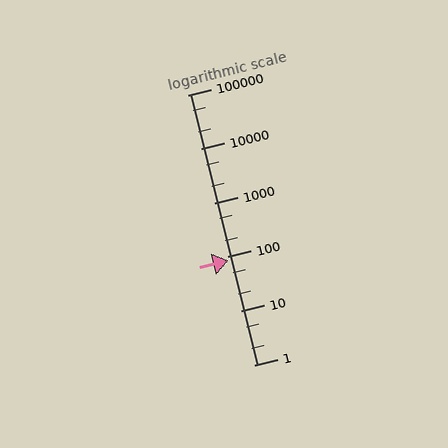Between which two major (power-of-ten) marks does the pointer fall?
The pointer is between 10 and 100.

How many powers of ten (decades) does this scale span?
The scale spans 5 decades, from 1 to 100000.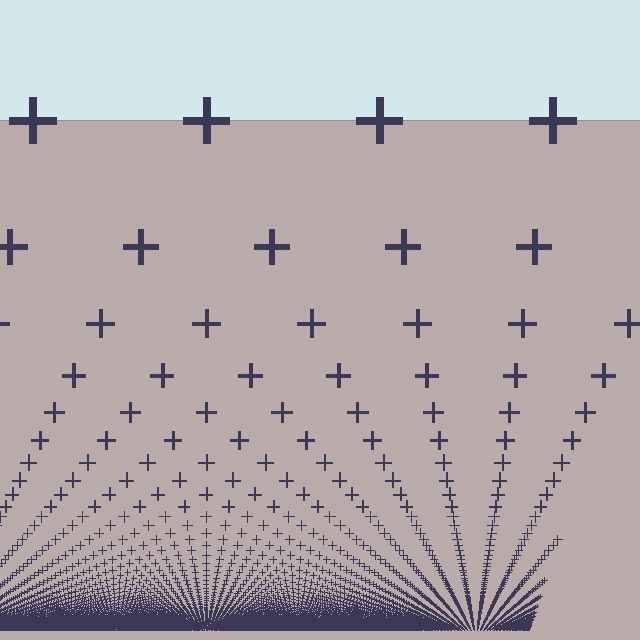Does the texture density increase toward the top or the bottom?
Density increases toward the bottom.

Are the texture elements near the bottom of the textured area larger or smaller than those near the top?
Smaller. The gradient is inverted — elements near the bottom are smaller and denser.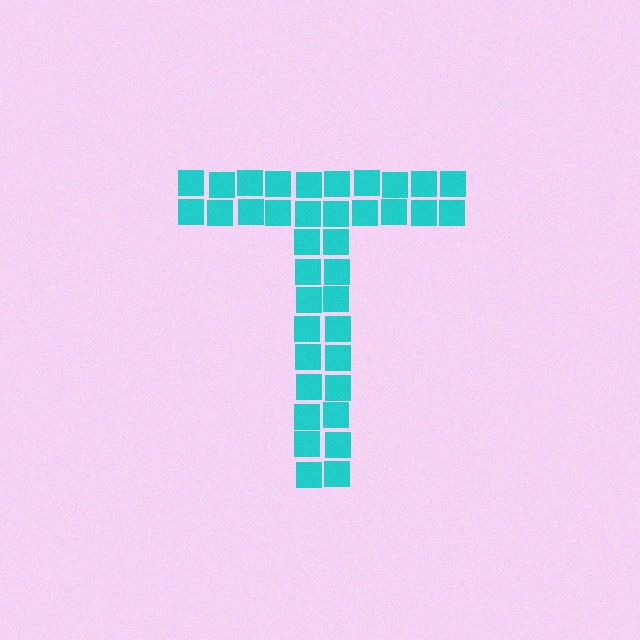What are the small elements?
The small elements are squares.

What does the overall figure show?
The overall figure shows the letter T.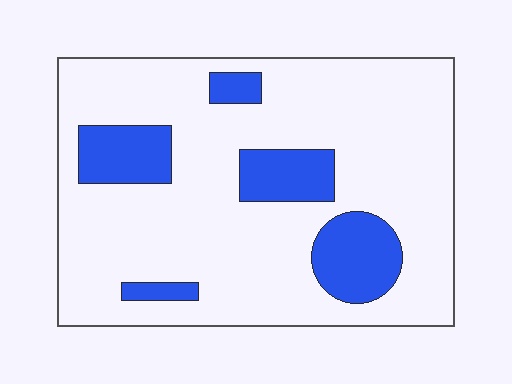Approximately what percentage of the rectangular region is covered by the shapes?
Approximately 20%.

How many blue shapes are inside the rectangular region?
5.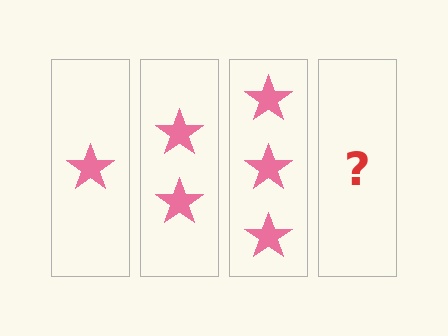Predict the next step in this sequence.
The next step is 4 stars.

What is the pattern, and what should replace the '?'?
The pattern is that each step adds one more star. The '?' should be 4 stars.